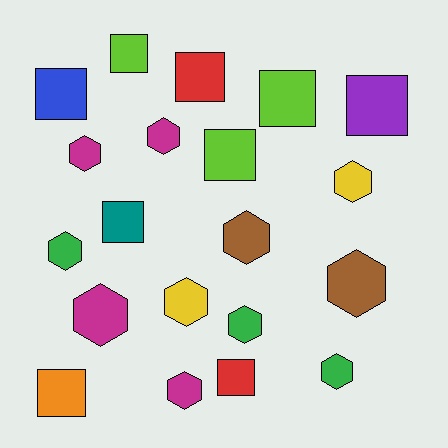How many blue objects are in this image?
There is 1 blue object.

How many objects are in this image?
There are 20 objects.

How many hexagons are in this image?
There are 11 hexagons.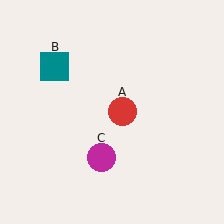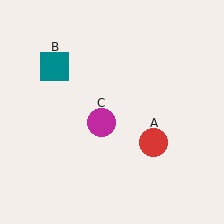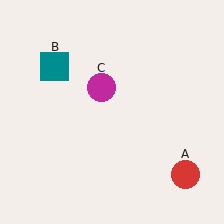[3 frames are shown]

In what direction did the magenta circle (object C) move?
The magenta circle (object C) moved up.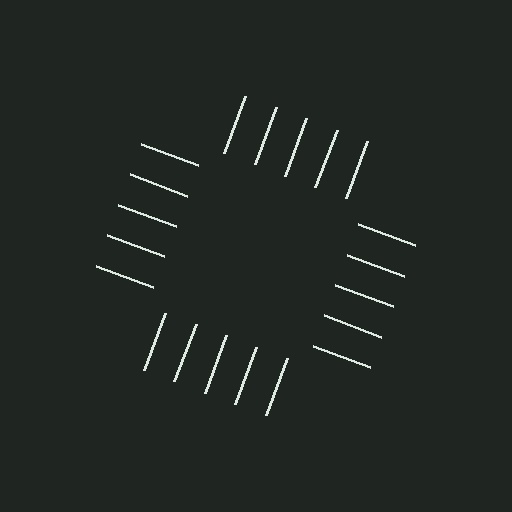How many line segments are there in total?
20 — 5 along each of the 4 edges.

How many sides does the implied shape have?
4 sides — the line-ends trace a square.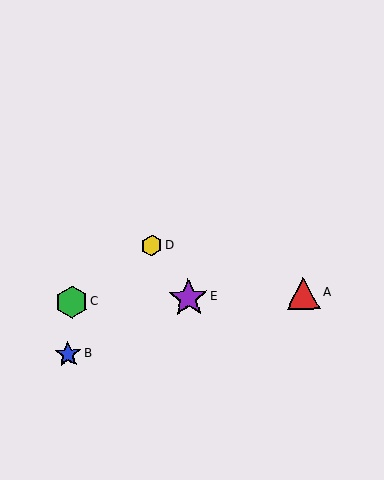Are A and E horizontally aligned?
Yes, both are at y≈293.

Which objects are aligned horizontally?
Objects A, C, E are aligned horizontally.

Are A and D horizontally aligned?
No, A is at y≈293 and D is at y≈246.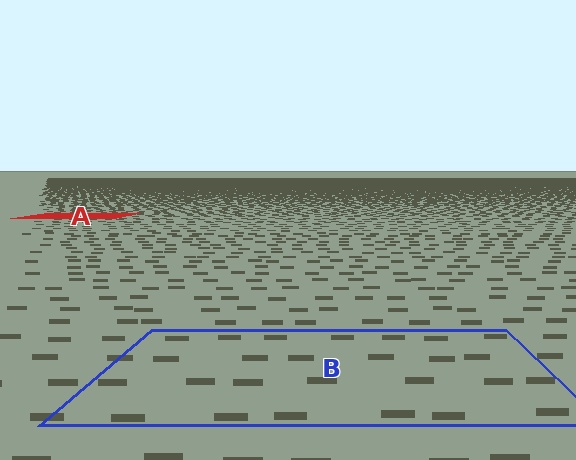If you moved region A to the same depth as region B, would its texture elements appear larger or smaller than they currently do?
They would appear larger. At a closer depth, the same texture elements are projected at a bigger on-screen size.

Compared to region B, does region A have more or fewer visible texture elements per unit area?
Region A has more texture elements per unit area — they are packed more densely because it is farther away.